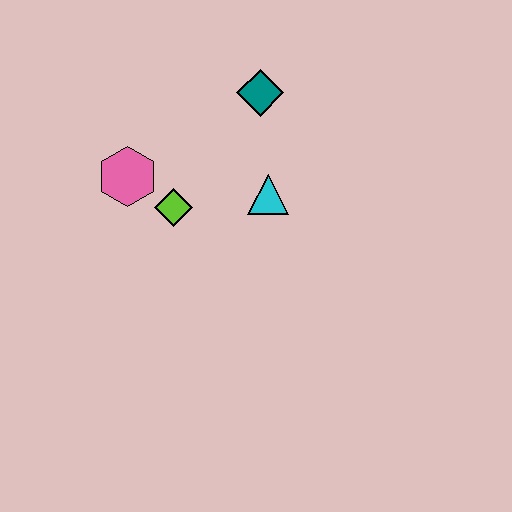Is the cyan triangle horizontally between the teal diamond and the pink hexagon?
No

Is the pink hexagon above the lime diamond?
Yes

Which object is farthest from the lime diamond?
The teal diamond is farthest from the lime diamond.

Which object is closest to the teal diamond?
The cyan triangle is closest to the teal diamond.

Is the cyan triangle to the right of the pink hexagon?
Yes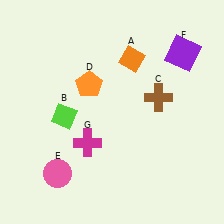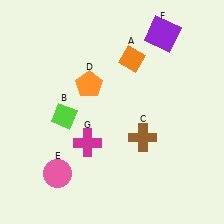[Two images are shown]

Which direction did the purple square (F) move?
The purple square (F) moved left.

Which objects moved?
The objects that moved are: the brown cross (C), the purple square (F).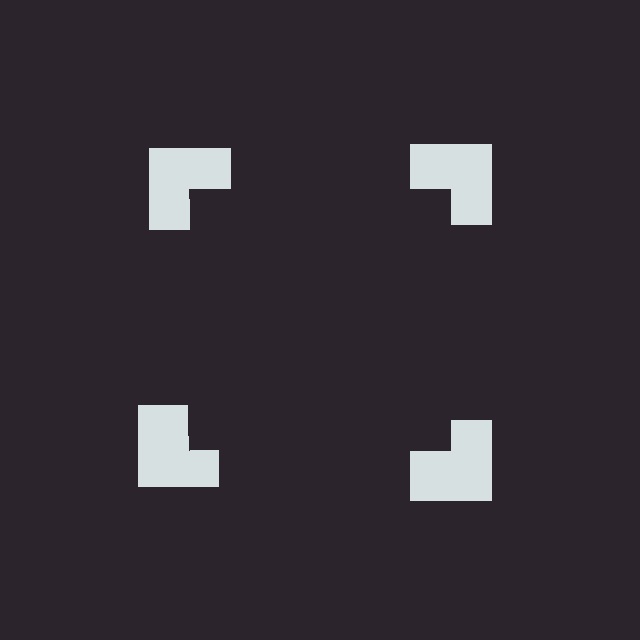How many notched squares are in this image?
There are 4 — one at each vertex of the illusory square.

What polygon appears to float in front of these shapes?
An illusory square — its edges are inferred from the aligned wedge cuts in the notched squares, not physically drawn.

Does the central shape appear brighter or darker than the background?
It typically appears slightly darker than the background, even though no actual brightness change is drawn.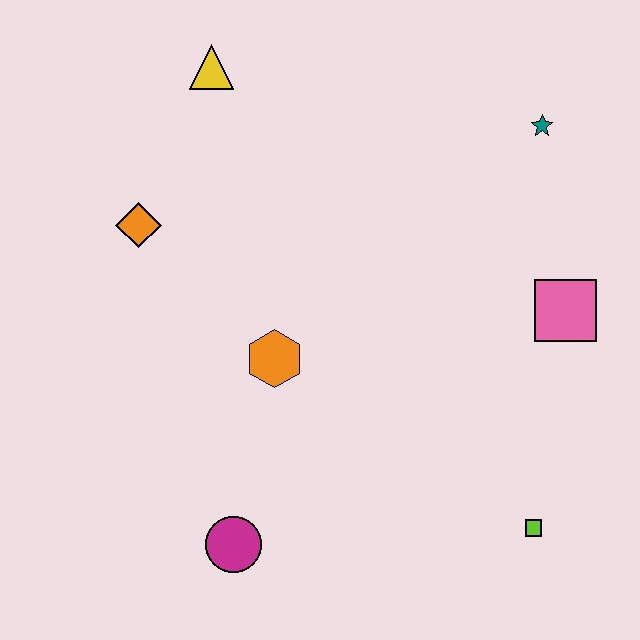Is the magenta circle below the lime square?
Yes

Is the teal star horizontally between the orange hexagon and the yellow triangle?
No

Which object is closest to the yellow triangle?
The orange diamond is closest to the yellow triangle.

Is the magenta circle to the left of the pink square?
Yes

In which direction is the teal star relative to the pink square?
The teal star is above the pink square.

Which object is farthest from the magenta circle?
The teal star is farthest from the magenta circle.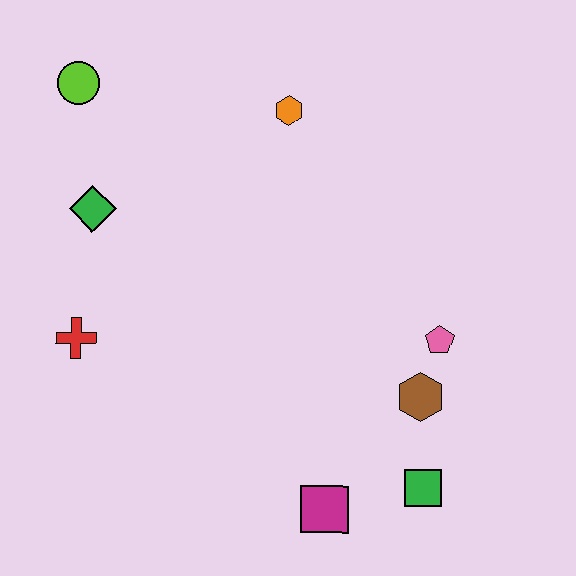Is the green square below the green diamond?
Yes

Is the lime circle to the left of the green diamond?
Yes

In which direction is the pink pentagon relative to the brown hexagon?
The pink pentagon is above the brown hexagon.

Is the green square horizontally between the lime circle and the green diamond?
No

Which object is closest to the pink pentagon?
The brown hexagon is closest to the pink pentagon.